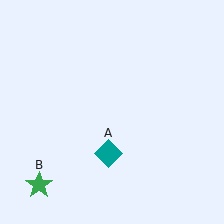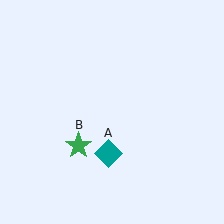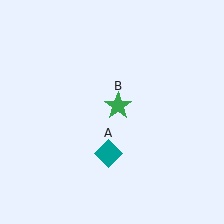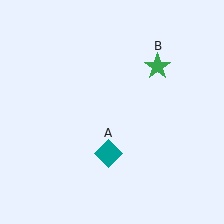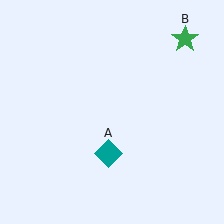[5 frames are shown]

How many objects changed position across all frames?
1 object changed position: green star (object B).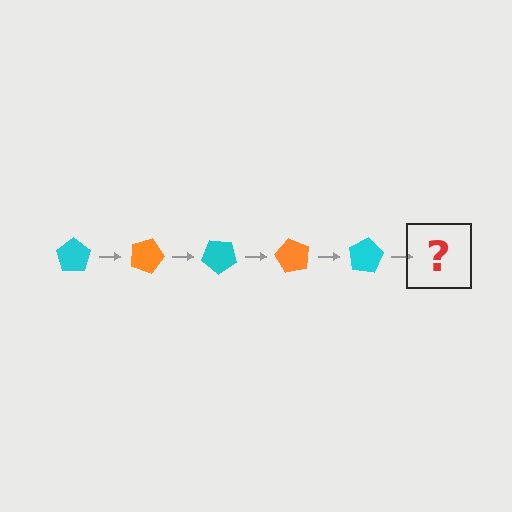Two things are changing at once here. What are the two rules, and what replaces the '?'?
The two rules are that it rotates 20 degrees each step and the color cycles through cyan and orange. The '?' should be an orange pentagon, rotated 100 degrees from the start.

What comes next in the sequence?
The next element should be an orange pentagon, rotated 100 degrees from the start.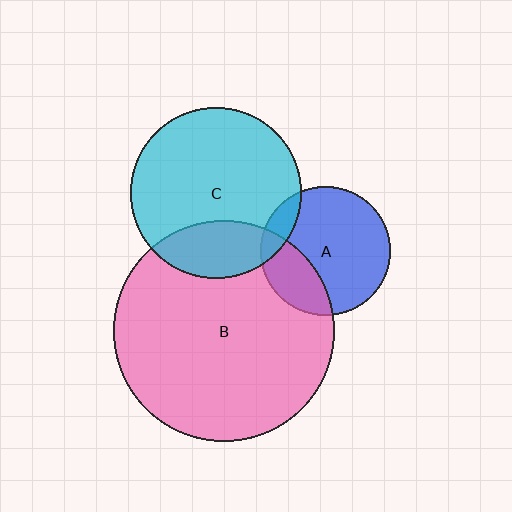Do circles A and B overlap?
Yes.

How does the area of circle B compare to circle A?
Approximately 2.9 times.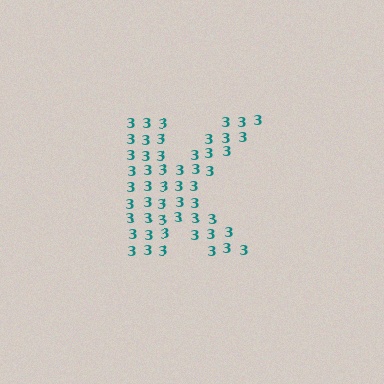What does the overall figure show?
The overall figure shows the letter K.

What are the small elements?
The small elements are digit 3's.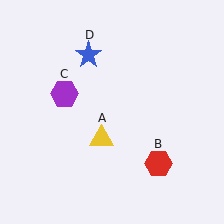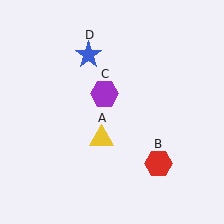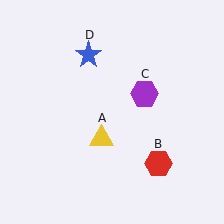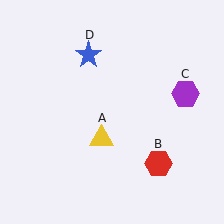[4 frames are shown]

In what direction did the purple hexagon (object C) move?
The purple hexagon (object C) moved right.